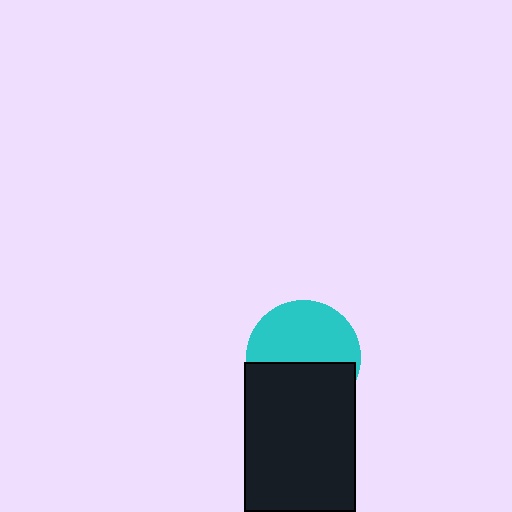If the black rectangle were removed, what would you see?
You would see the complete cyan circle.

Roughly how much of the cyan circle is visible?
About half of it is visible (roughly 55%).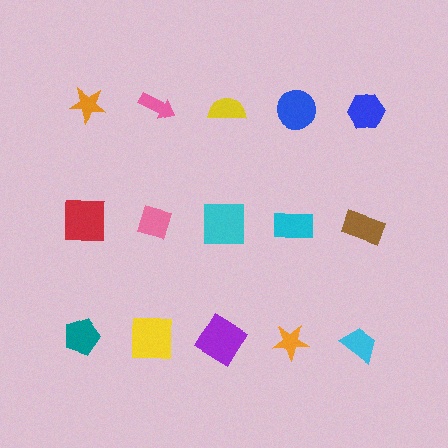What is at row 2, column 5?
A brown rectangle.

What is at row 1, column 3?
A yellow semicircle.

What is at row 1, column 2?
A pink arrow.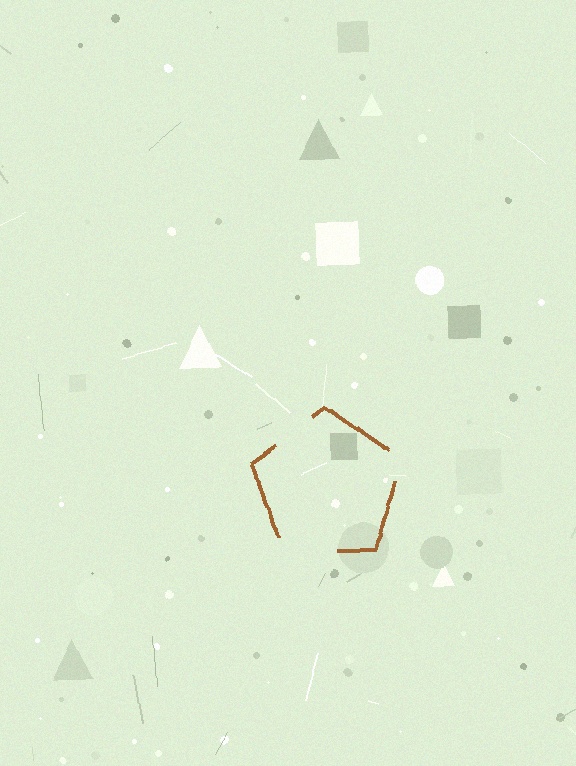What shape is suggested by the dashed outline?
The dashed outline suggests a pentagon.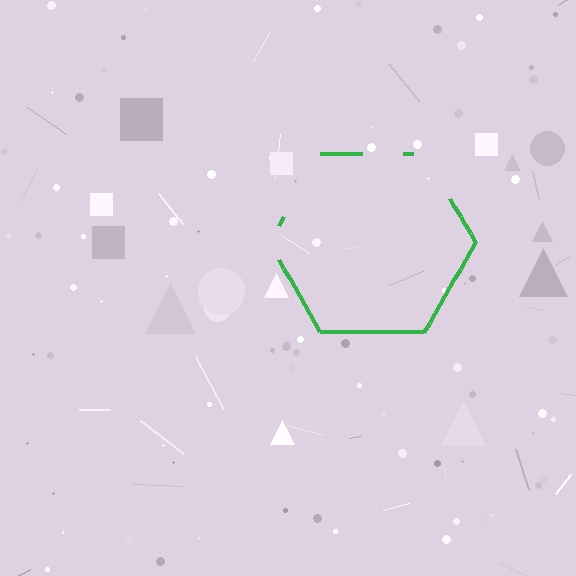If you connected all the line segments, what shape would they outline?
They would outline a hexagon.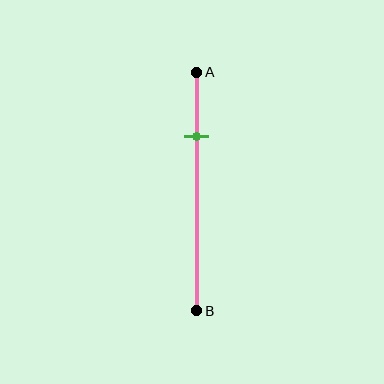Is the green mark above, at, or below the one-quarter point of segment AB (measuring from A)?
The green mark is approximately at the one-quarter point of segment AB.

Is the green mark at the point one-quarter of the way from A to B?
Yes, the mark is approximately at the one-quarter point.